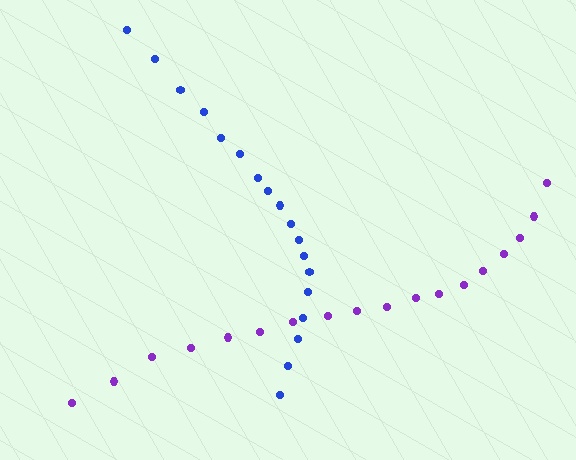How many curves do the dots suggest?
There are 2 distinct paths.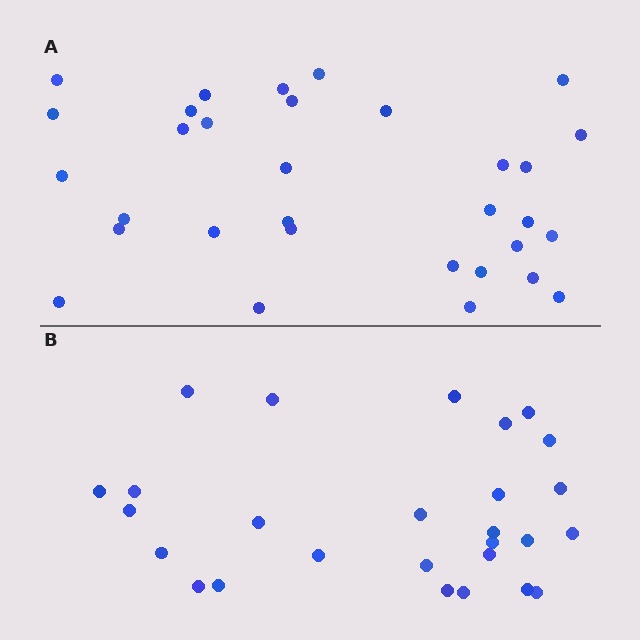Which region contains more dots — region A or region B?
Region A (the top region) has more dots.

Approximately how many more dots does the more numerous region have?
Region A has about 5 more dots than region B.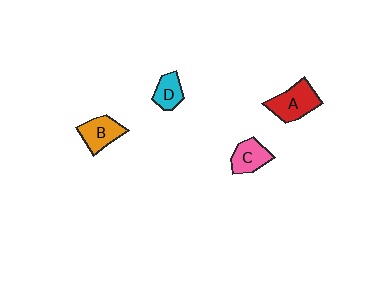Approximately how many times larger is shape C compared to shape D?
Approximately 1.2 times.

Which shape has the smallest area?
Shape D (cyan).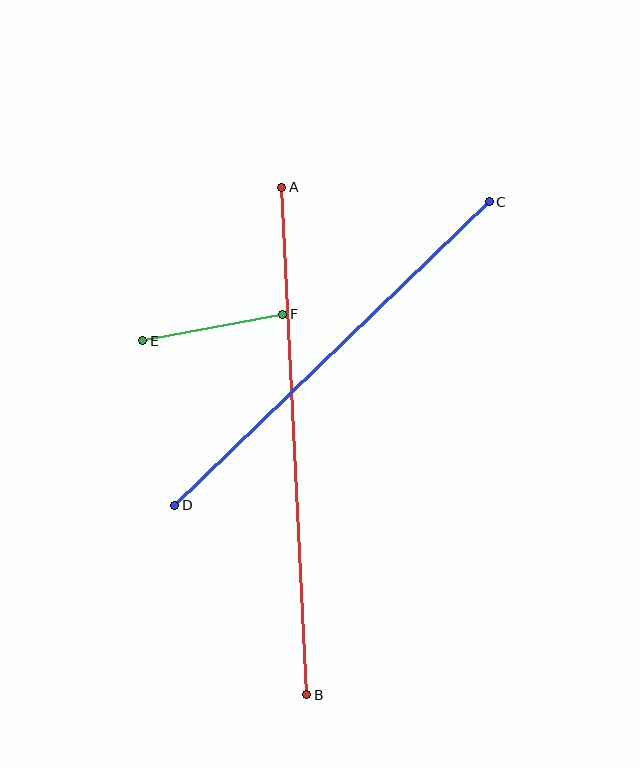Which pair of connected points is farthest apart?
Points A and B are farthest apart.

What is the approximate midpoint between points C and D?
The midpoint is at approximately (332, 354) pixels.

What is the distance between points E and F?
The distance is approximately 142 pixels.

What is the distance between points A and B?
The distance is approximately 508 pixels.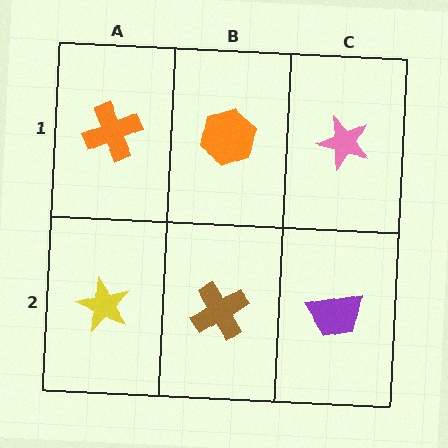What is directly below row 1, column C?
A purple trapezoid.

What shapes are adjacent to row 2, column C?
A pink star (row 1, column C), a brown cross (row 2, column B).